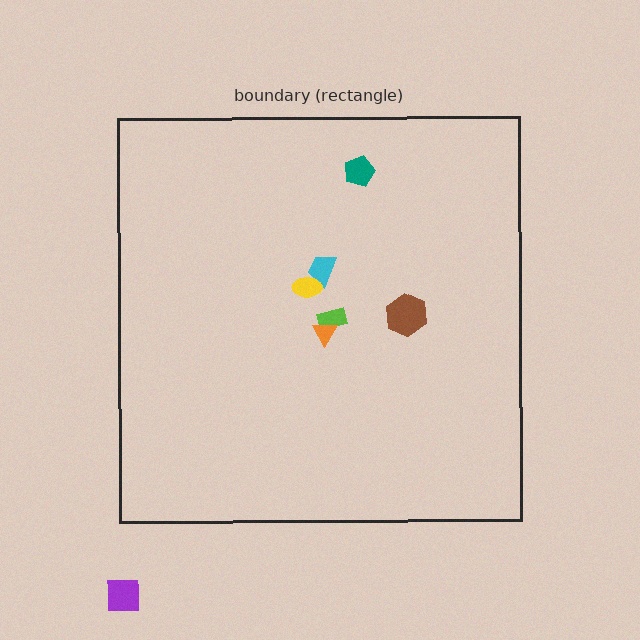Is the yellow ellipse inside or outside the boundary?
Inside.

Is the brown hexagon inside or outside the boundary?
Inside.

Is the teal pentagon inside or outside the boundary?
Inside.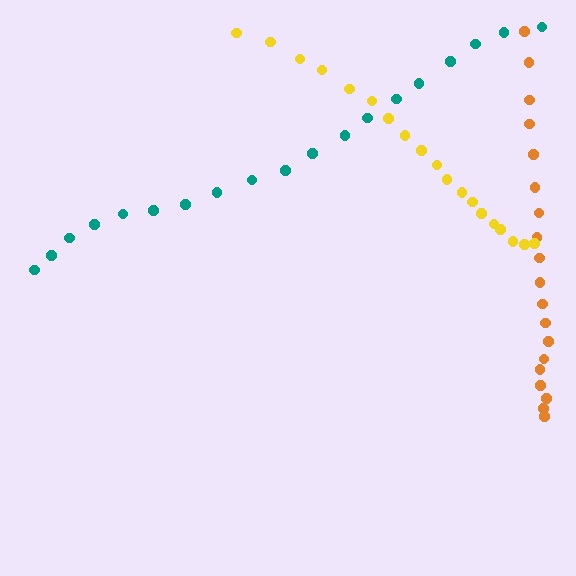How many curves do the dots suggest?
There are 3 distinct paths.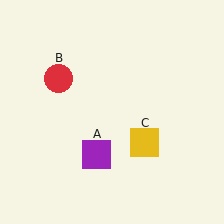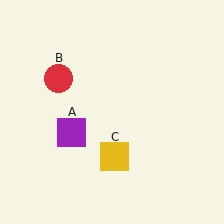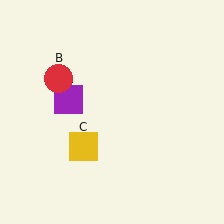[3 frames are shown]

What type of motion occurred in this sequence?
The purple square (object A), yellow square (object C) rotated clockwise around the center of the scene.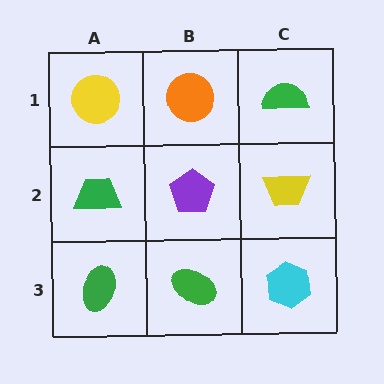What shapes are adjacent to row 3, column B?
A purple pentagon (row 2, column B), a green ellipse (row 3, column A), a cyan hexagon (row 3, column C).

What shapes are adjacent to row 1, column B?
A purple pentagon (row 2, column B), a yellow circle (row 1, column A), a green semicircle (row 1, column C).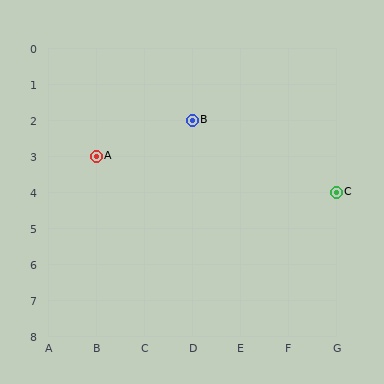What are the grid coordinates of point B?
Point B is at grid coordinates (D, 2).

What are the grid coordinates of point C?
Point C is at grid coordinates (G, 4).